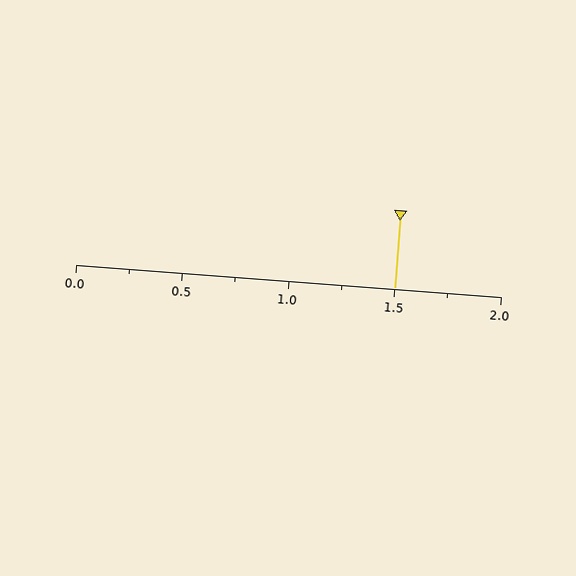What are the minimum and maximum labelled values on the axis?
The axis runs from 0.0 to 2.0.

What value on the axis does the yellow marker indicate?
The marker indicates approximately 1.5.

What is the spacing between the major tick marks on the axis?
The major ticks are spaced 0.5 apart.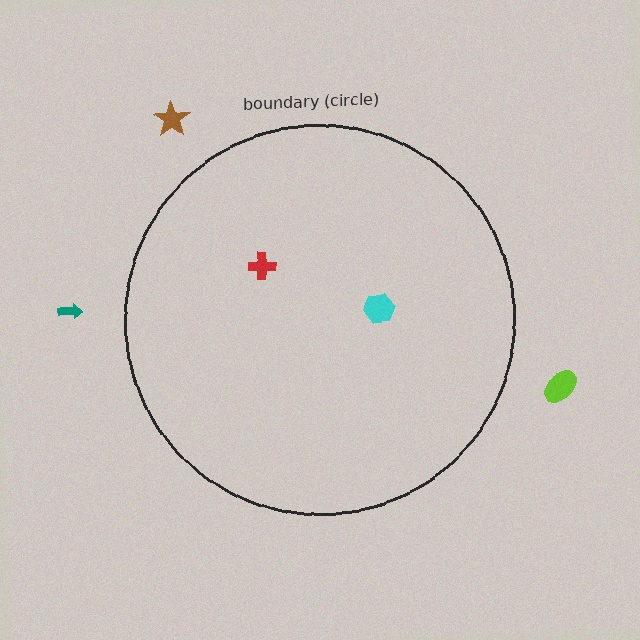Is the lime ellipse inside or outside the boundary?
Outside.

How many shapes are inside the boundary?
2 inside, 3 outside.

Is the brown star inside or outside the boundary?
Outside.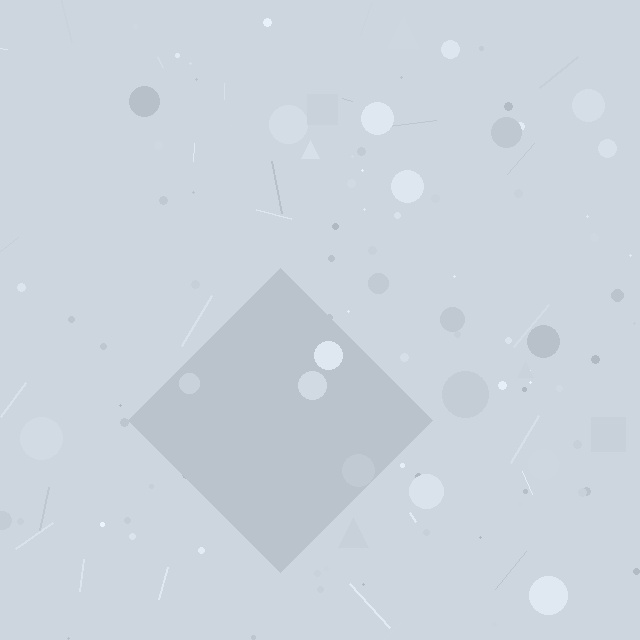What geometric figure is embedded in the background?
A diamond is embedded in the background.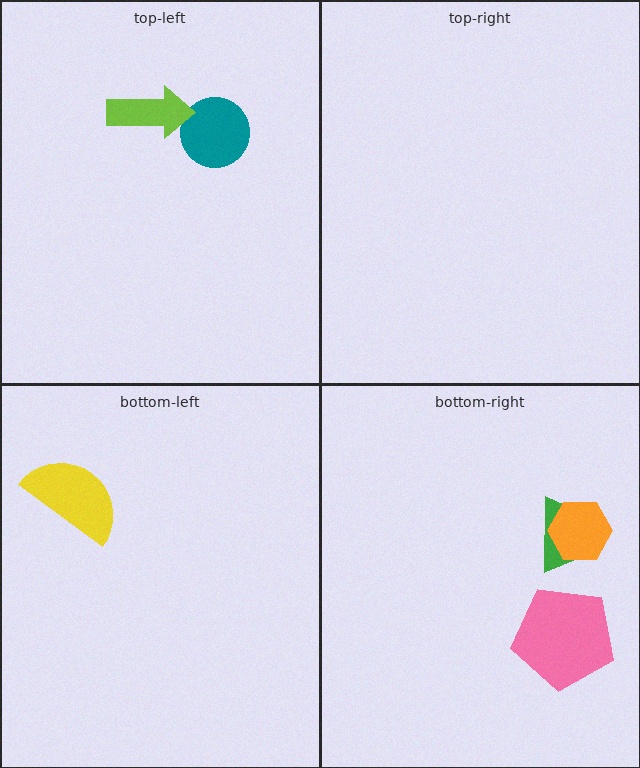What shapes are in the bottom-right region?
The green trapezoid, the orange hexagon, the pink pentagon.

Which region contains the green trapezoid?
The bottom-right region.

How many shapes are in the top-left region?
2.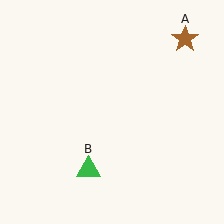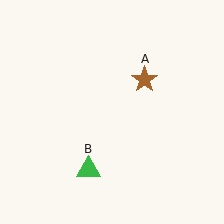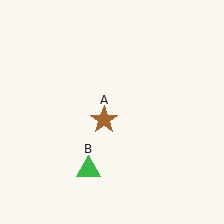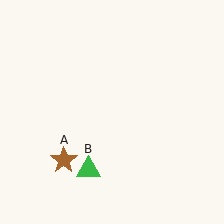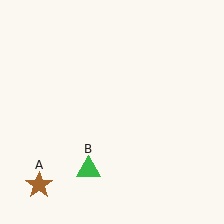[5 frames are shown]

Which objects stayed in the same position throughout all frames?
Green triangle (object B) remained stationary.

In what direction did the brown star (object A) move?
The brown star (object A) moved down and to the left.